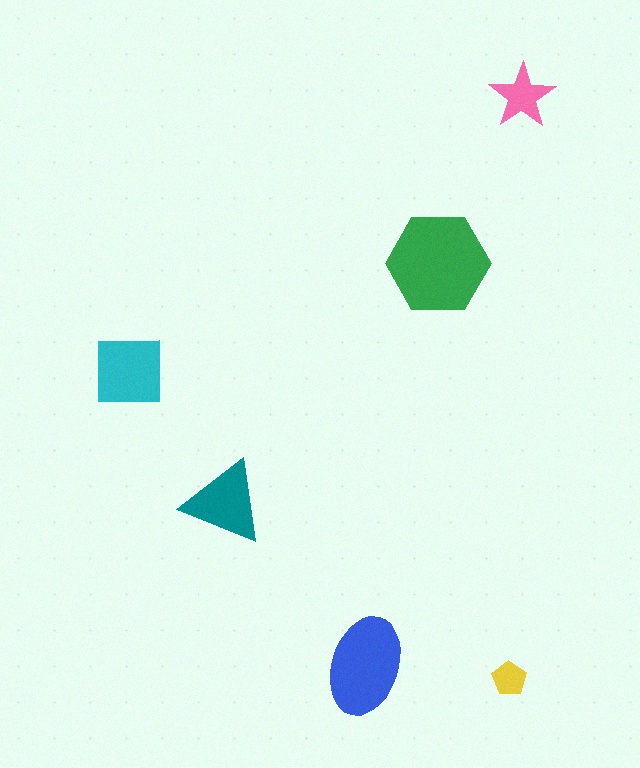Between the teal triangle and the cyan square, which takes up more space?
The cyan square.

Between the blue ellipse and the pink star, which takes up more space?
The blue ellipse.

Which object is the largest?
The green hexagon.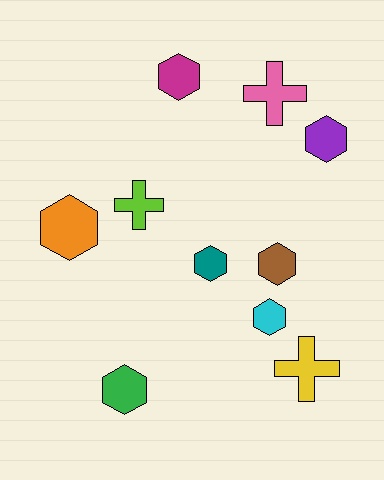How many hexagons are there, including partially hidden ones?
There are 7 hexagons.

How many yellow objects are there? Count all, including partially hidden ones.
There is 1 yellow object.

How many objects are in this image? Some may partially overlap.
There are 10 objects.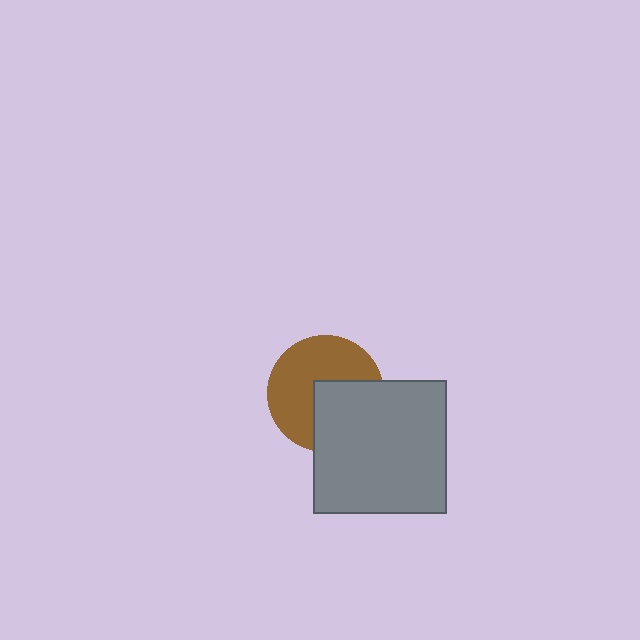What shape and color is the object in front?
The object in front is a gray square.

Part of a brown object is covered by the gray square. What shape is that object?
It is a circle.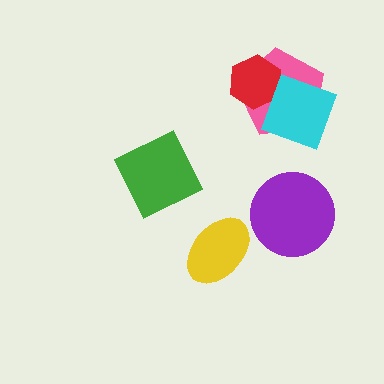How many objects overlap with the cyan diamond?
2 objects overlap with the cyan diamond.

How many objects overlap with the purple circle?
0 objects overlap with the purple circle.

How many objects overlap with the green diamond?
0 objects overlap with the green diamond.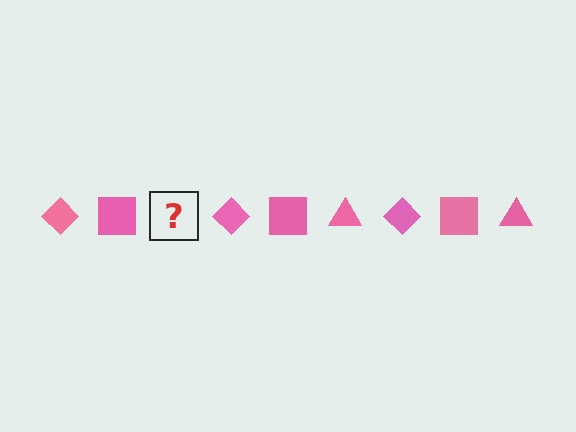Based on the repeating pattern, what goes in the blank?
The blank should be a pink triangle.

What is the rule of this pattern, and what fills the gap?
The rule is that the pattern cycles through diamond, square, triangle shapes in pink. The gap should be filled with a pink triangle.